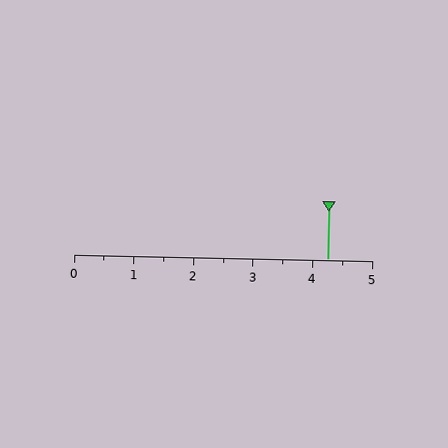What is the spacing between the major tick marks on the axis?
The major ticks are spaced 1 apart.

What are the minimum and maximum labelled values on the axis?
The axis runs from 0 to 5.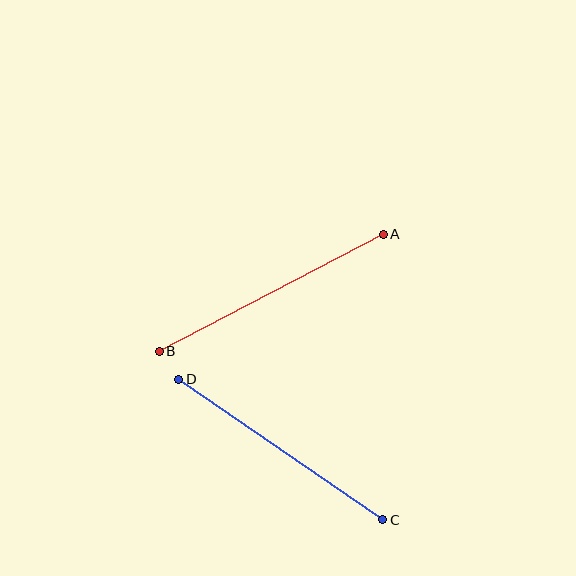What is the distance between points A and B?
The distance is approximately 253 pixels.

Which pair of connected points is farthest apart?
Points A and B are farthest apart.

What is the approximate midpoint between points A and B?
The midpoint is at approximately (271, 293) pixels.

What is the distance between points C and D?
The distance is approximately 248 pixels.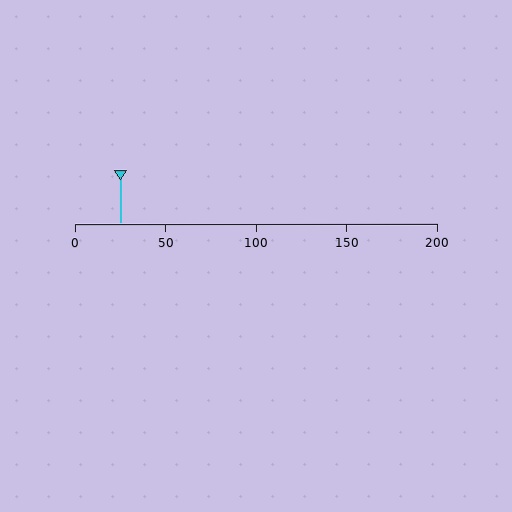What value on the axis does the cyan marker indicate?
The marker indicates approximately 25.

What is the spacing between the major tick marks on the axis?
The major ticks are spaced 50 apart.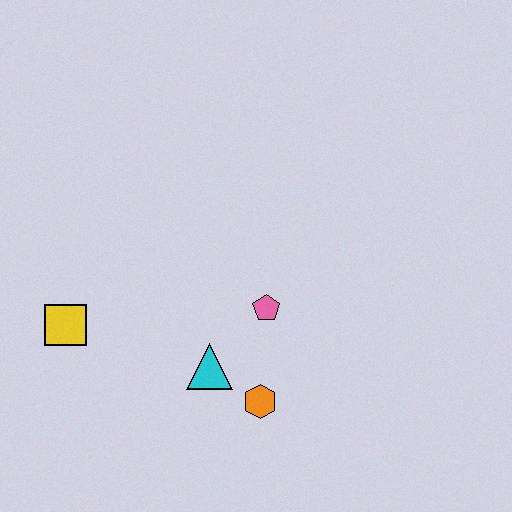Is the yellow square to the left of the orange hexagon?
Yes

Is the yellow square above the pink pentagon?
No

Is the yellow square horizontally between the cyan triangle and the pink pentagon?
No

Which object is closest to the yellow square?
The cyan triangle is closest to the yellow square.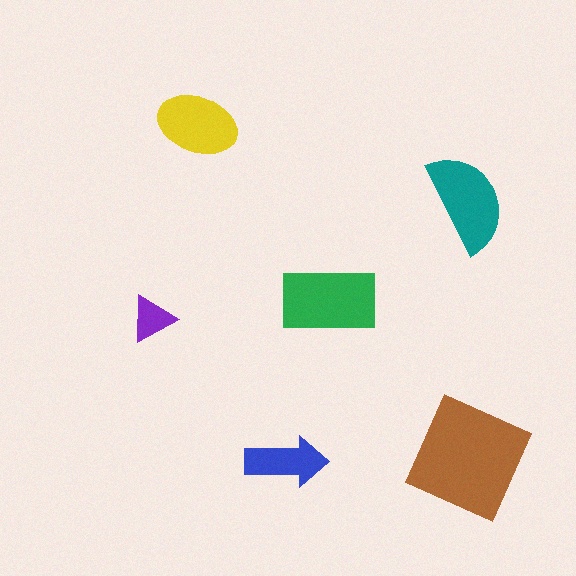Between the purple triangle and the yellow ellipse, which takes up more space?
The yellow ellipse.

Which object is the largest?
The brown square.